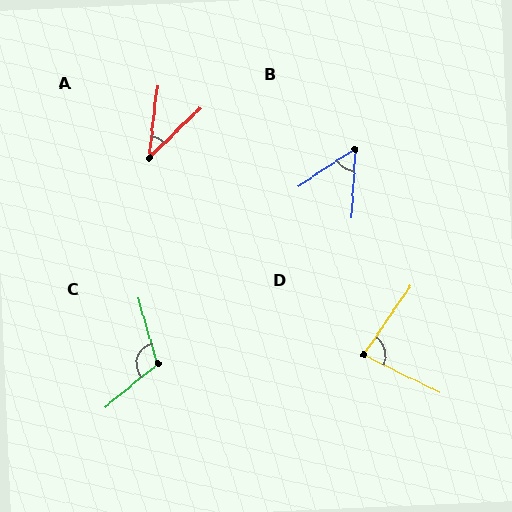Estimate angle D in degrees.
Approximately 82 degrees.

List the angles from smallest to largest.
A (39°), B (54°), D (82°), C (113°).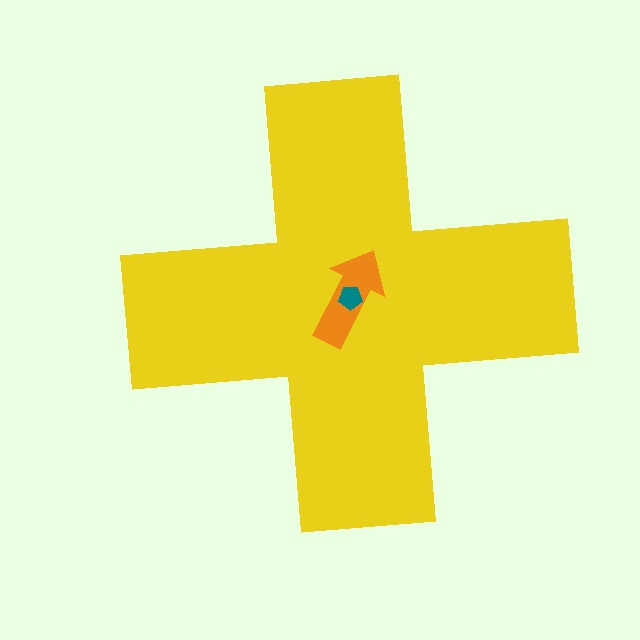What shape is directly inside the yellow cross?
The orange arrow.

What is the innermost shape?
The teal pentagon.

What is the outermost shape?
The yellow cross.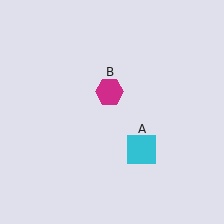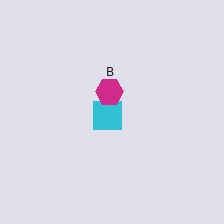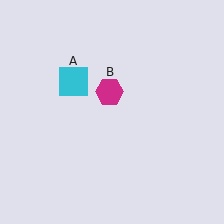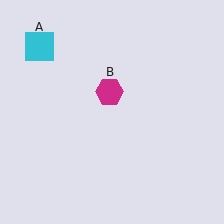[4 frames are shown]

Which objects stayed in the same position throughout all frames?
Magenta hexagon (object B) remained stationary.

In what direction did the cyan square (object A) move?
The cyan square (object A) moved up and to the left.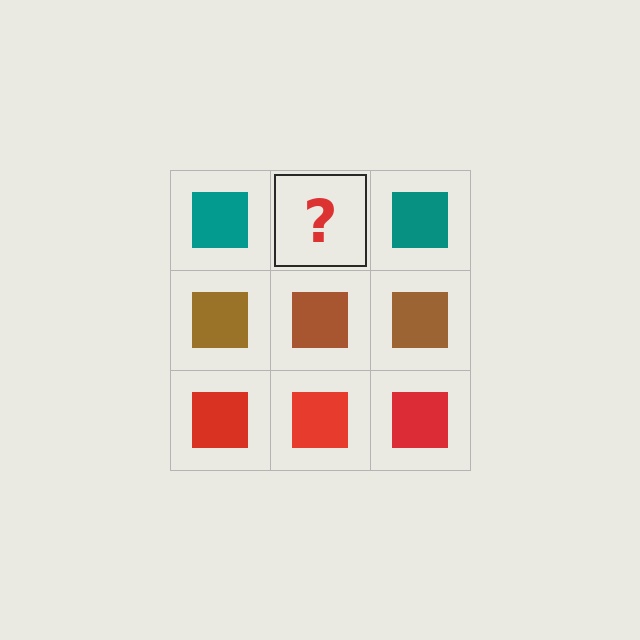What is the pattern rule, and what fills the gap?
The rule is that each row has a consistent color. The gap should be filled with a teal square.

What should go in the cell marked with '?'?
The missing cell should contain a teal square.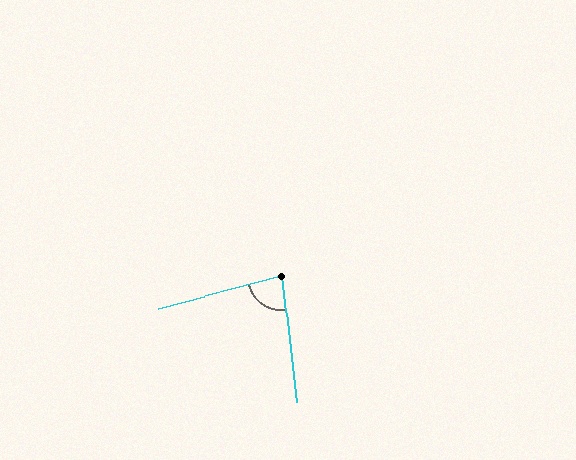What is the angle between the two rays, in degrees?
Approximately 82 degrees.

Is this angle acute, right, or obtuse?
It is acute.